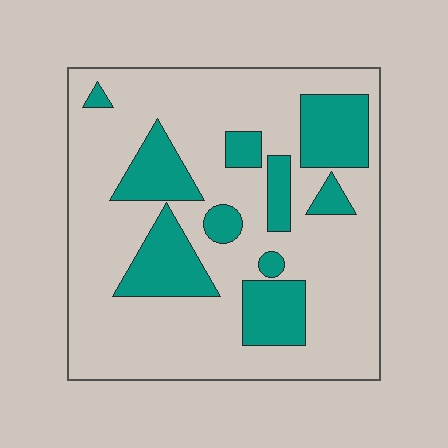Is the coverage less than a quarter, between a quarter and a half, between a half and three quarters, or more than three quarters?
Between a quarter and a half.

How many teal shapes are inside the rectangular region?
10.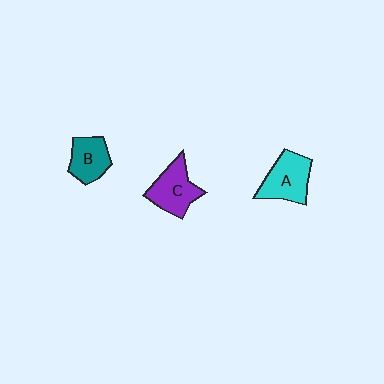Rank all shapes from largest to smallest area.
From largest to smallest: A (cyan), C (purple), B (teal).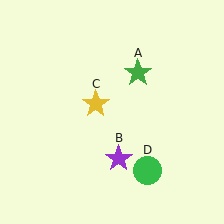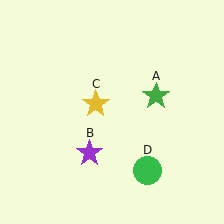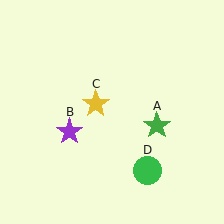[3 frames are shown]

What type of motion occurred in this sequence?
The green star (object A), purple star (object B) rotated clockwise around the center of the scene.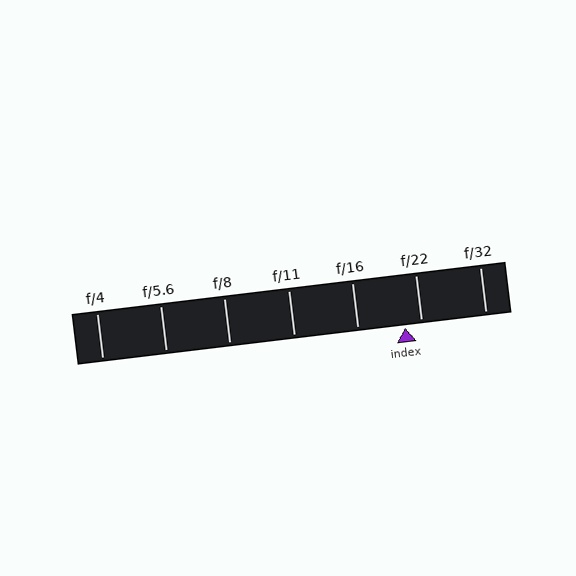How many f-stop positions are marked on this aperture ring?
There are 7 f-stop positions marked.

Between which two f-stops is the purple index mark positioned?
The index mark is between f/16 and f/22.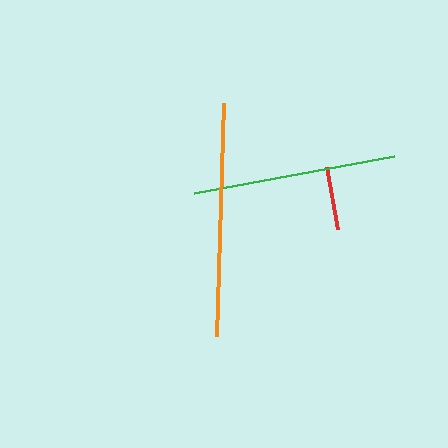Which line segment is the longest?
The orange line is the longest at approximately 233 pixels.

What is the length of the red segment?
The red segment is approximately 63 pixels long.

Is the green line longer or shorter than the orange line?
The orange line is longer than the green line.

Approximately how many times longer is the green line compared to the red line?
The green line is approximately 3.2 times the length of the red line.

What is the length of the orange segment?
The orange segment is approximately 233 pixels long.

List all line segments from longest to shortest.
From longest to shortest: orange, green, red.